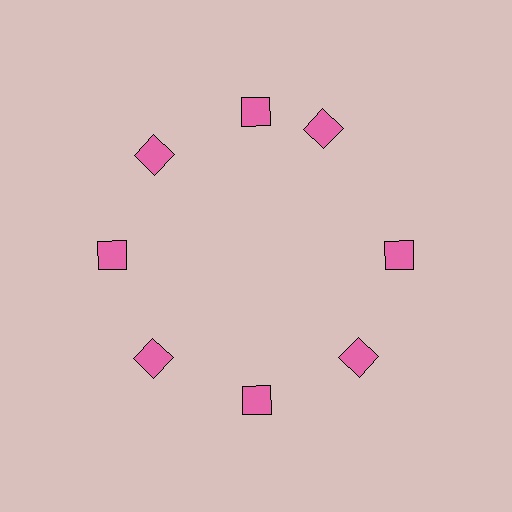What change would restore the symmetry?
The symmetry would be restored by rotating it back into even spacing with its neighbors so that all 8 squares sit at equal angles and equal distance from the center.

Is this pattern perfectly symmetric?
No. The 8 pink squares are arranged in a ring, but one element near the 2 o'clock position is rotated out of alignment along the ring, breaking the 8-fold rotational symmetry.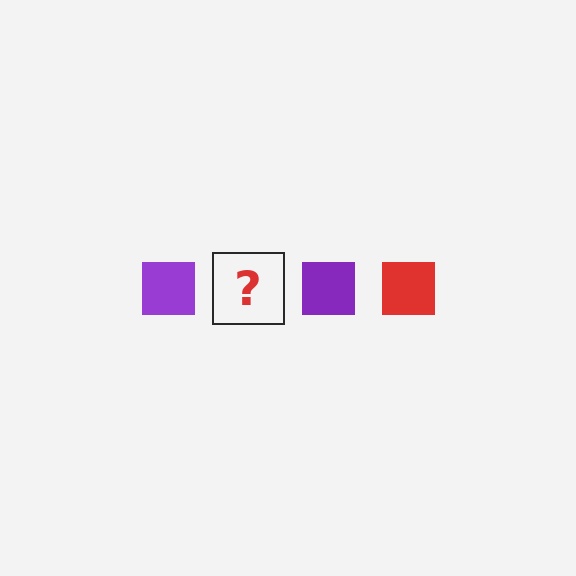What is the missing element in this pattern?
The missing element is a red square.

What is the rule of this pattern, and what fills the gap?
The rule is that the pattern cycles through purple, red squares. The gap should be filled with a red square.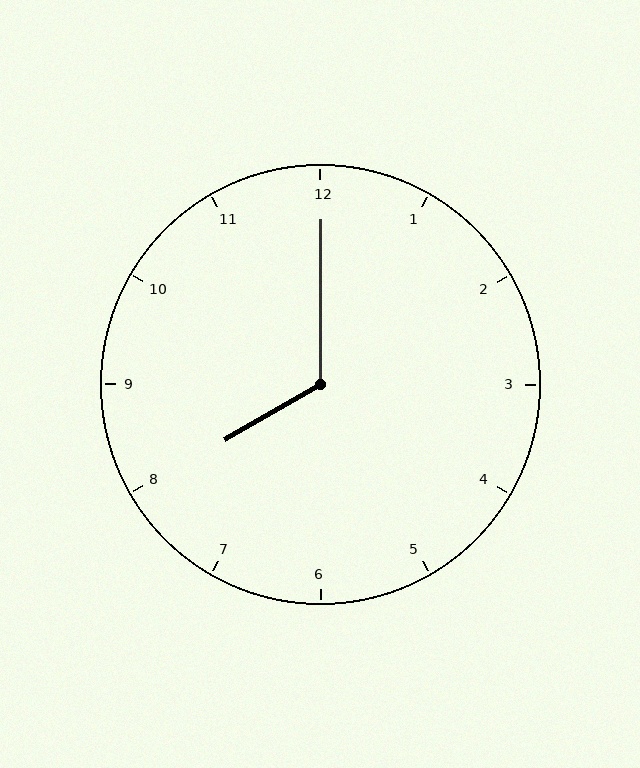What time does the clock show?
8:00.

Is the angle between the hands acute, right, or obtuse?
It is obtuse.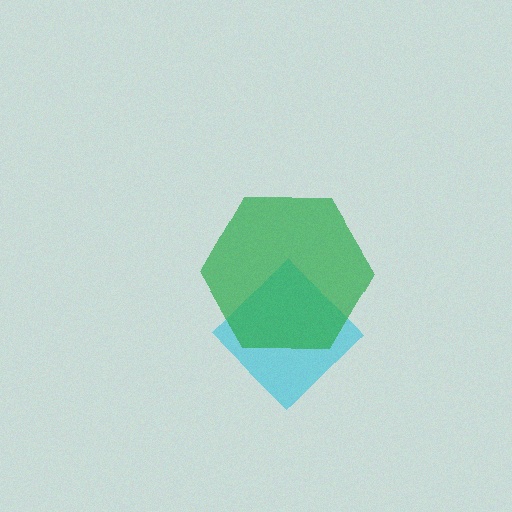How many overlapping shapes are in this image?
There are 2 overlapping shapes in the image.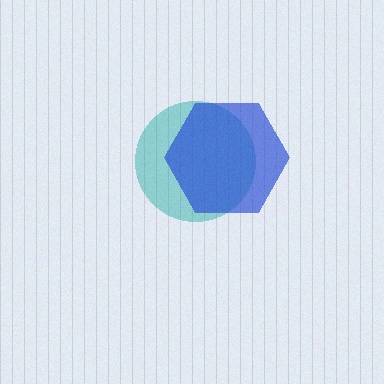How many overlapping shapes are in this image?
There are 2 overlapping shapes in the image.